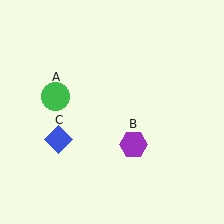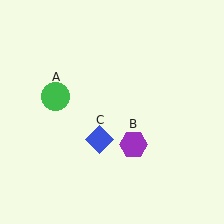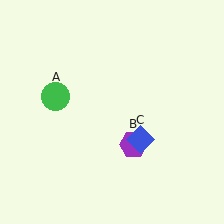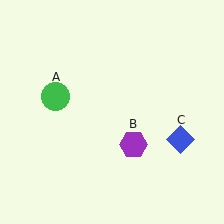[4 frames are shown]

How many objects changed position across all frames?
1 object changed position: blue diamond (object C).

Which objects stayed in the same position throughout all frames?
Green circle (object A) and purple hexagon (object B) remained stationary.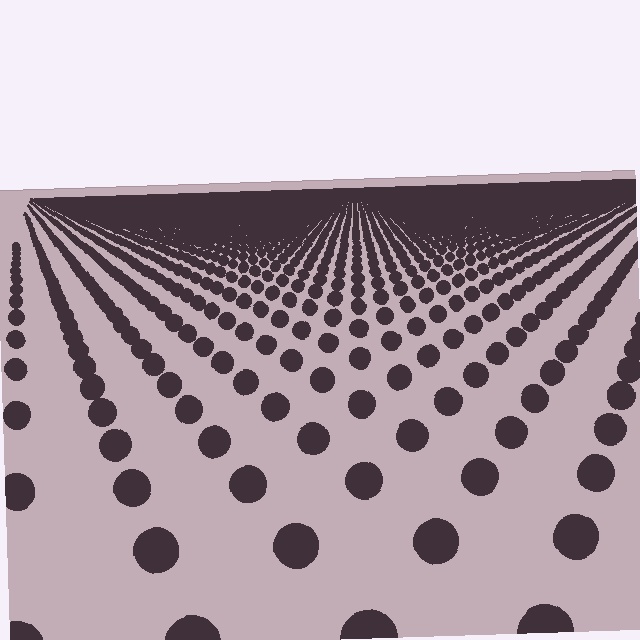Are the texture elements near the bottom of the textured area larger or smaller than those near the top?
Larger. Near the bottom, elements are closer to the viewer and appear at a bigger on-screen size.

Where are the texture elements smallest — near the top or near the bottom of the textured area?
Near the top.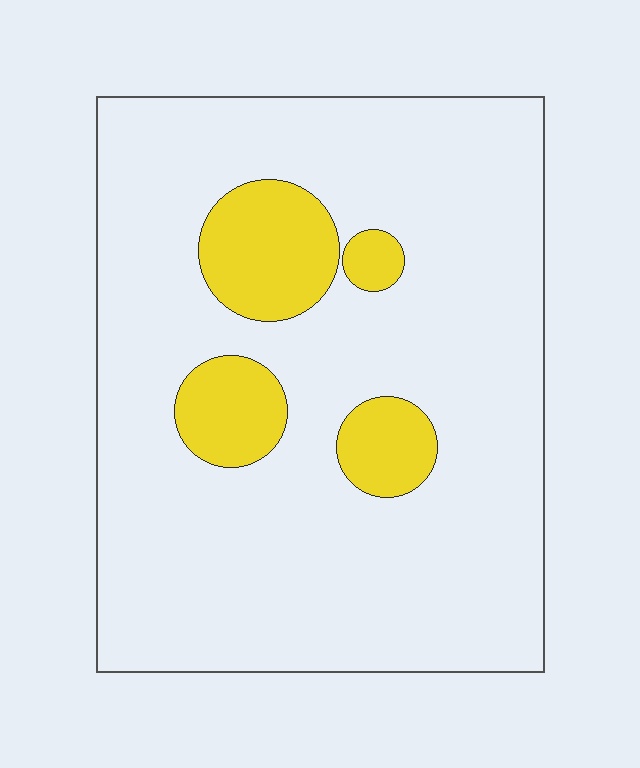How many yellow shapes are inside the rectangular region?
4.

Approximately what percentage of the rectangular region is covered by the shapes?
Approximately 15%.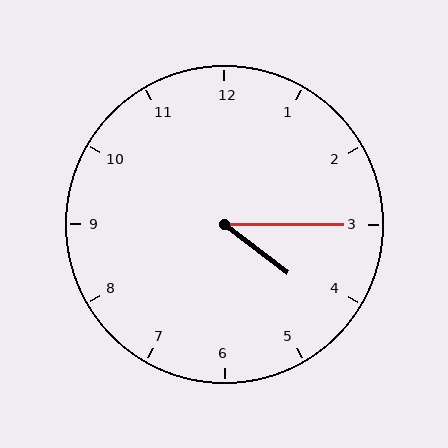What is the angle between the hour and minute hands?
Approximately 38 degrees.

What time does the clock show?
4:15.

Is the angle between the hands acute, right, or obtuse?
It is acute.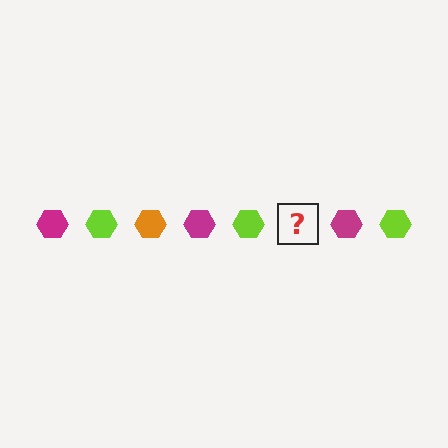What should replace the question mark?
The question mark should be replaced with an orange hexagon.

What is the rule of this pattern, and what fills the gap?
The rule is that the pattern cycles through magenta, lime, orange hexagons. The gap should be filled with an orange hexagon.